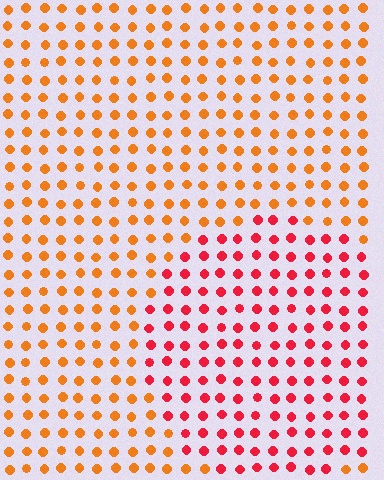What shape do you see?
I see a circle.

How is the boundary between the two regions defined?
The boundary is defined purely by a slight shift in hue (about 37 degrees). Spacing, size, and orientation are identical on both sides.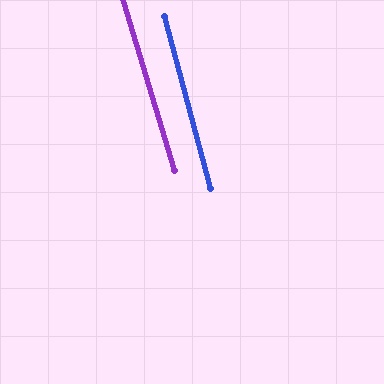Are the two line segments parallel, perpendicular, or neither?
Parallel — their directions differ by only 1.4°.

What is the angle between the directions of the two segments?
Approximately 1 degree.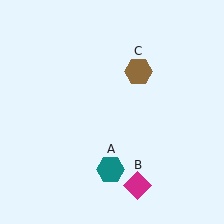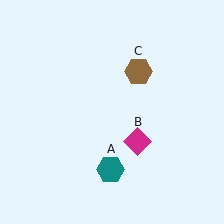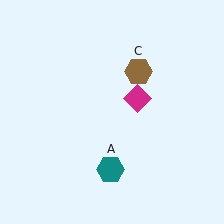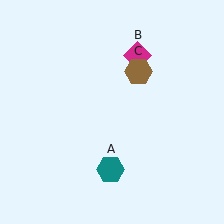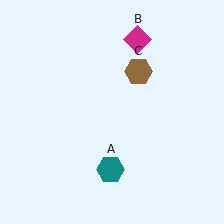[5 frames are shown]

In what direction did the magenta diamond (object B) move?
The magenta diamond (object B) moved up.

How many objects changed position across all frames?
1 object changed position: magenta diamond (object B).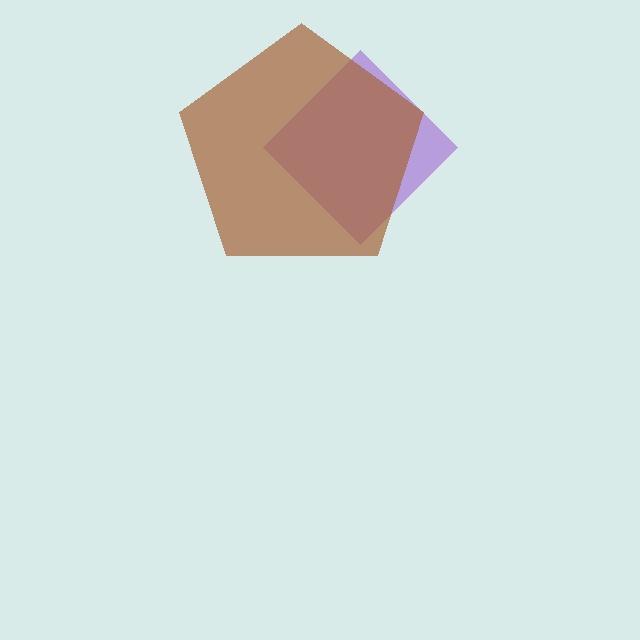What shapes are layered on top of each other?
The layered shapes are: a purple diamond, a brown pentagon.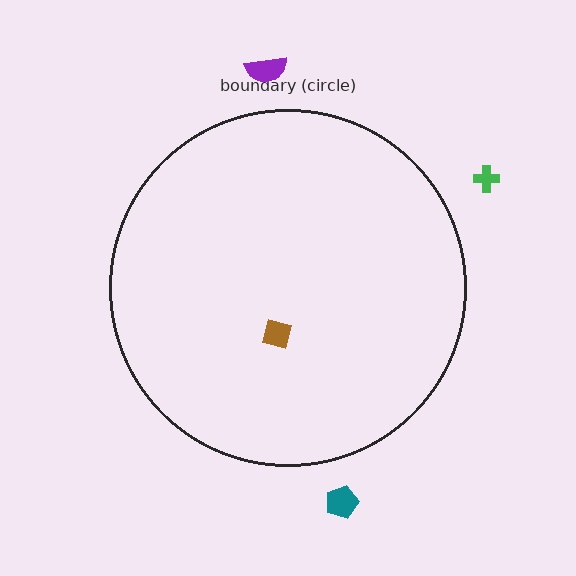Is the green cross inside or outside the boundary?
Outside.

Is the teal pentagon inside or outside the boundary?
Outside.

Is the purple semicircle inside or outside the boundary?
Outside.